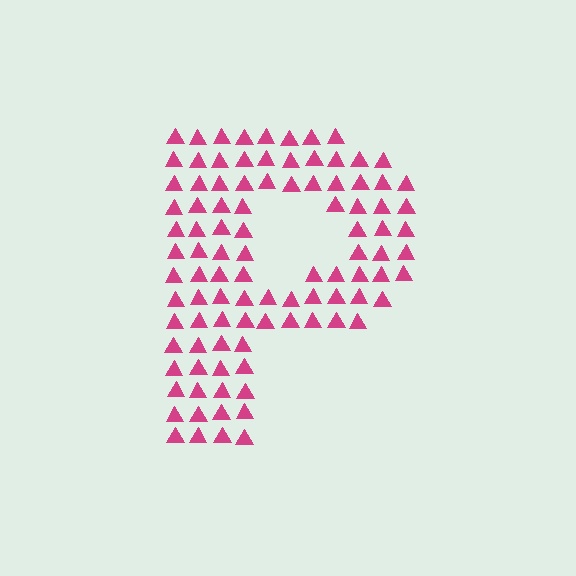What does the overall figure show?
The overall figure shows the letter P.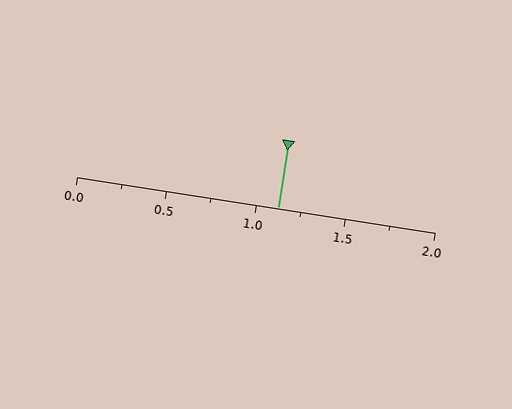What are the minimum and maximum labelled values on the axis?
The axis runs from 0.0 to 2.0.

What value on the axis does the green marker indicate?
The marker indicates approximately 1.12.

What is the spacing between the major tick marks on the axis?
The major ticks are spaced 0.5 apart.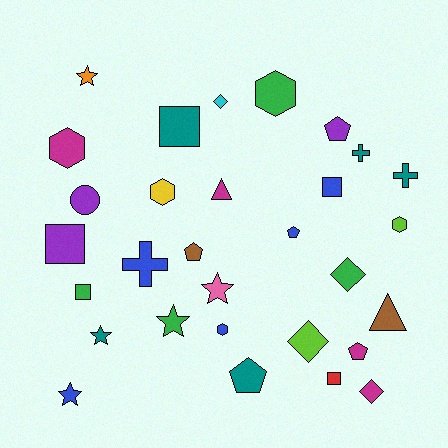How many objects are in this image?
There are 30 objects.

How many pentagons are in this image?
There are 5 pentagons.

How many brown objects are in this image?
There are 2 brown objects.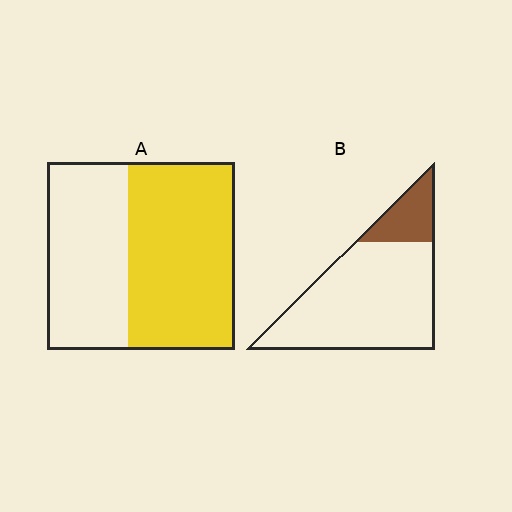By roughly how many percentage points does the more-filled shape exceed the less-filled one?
By roughly 40 percentage points (A over B).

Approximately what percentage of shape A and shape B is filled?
A is approximately 55% and B is approximately 20%.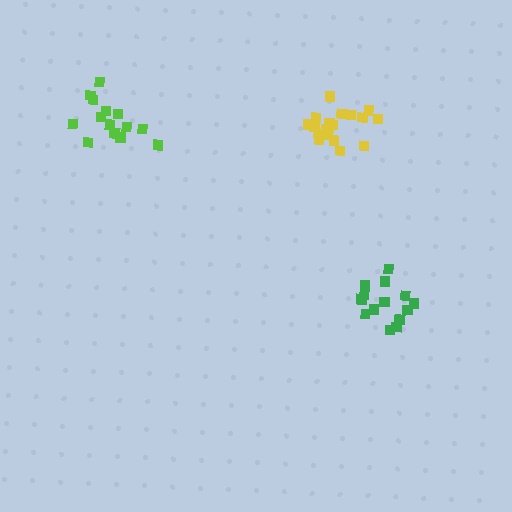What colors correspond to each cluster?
The clusters are colored: green, lime, yellow.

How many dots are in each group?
Group 1: 15 dots, Group 2: 14 dots, Group 3: 18 dots (47 total).